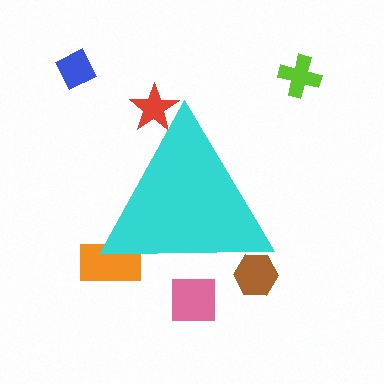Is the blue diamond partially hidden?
No, the blue diamond is fully visible.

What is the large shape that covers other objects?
A cyan triangle.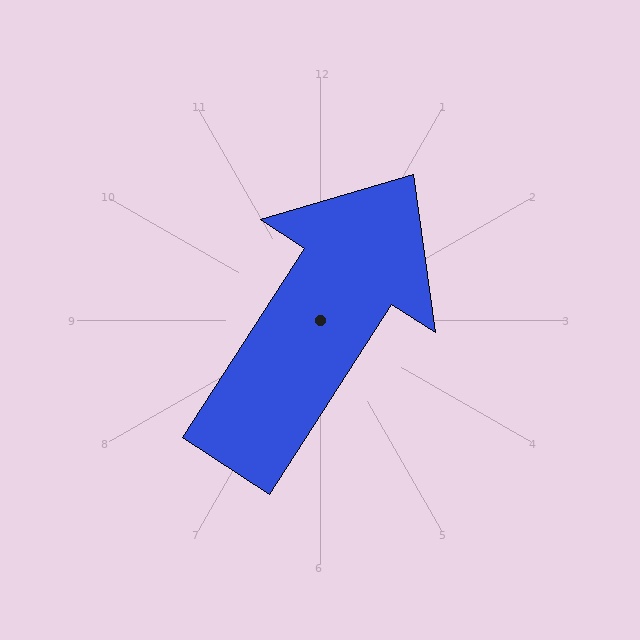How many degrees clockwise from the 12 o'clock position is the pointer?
Approximately 33 degrees.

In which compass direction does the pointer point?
Northeast.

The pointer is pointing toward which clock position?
Roughly 1 o'clock.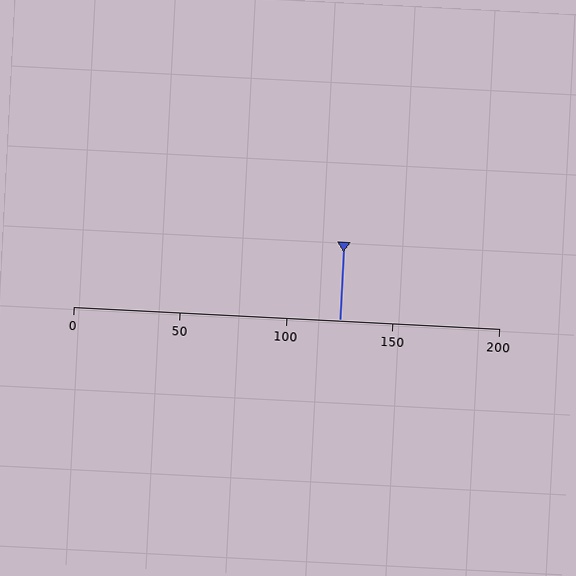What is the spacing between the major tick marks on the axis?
The major ticks are spaced 50 apart.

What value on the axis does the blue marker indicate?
The marker indicates approximately 125.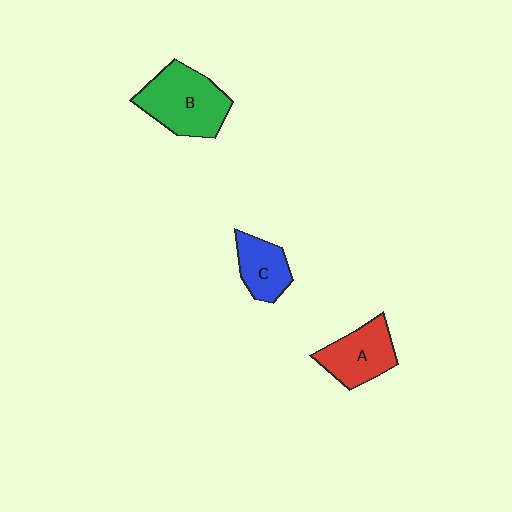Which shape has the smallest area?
Shape C (blue).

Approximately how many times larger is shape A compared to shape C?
Approximately 1.3 times.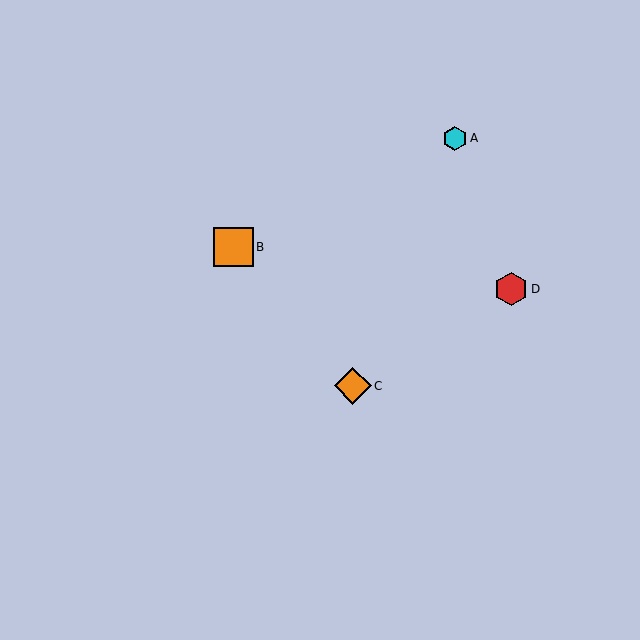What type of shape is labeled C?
Shape C is an orange diamond.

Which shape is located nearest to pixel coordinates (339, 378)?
The orange diamond (labeled C) at (353, 386) is nearest to that location.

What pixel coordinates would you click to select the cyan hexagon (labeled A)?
Click at (455, 138) to select the cyan hexagon A.